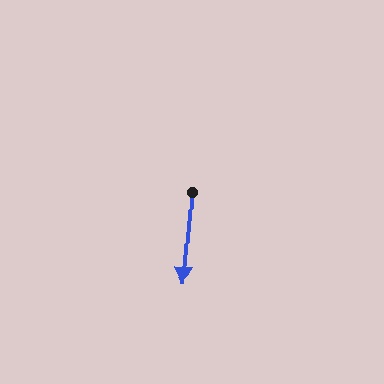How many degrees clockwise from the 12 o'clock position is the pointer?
Approximately 185 degrees.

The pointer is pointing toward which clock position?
Roughly 6 o'clock.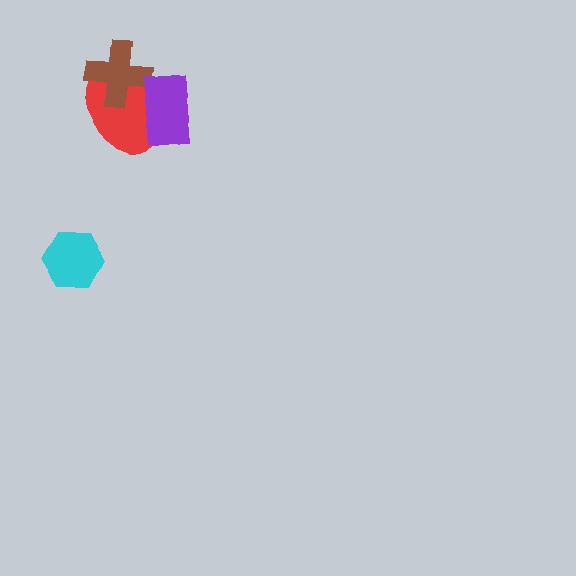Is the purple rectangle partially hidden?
No, no other shape covers it.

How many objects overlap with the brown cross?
2 objects overlap with the brown cross.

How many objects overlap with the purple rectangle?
2 objects overlap with the purple rectangle.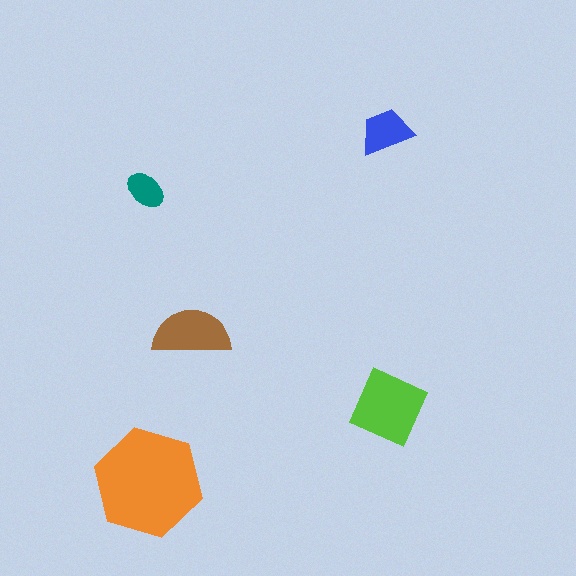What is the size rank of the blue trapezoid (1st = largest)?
4th.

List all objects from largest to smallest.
The orange hexagon, the lime square, the brown semicircle, the blue trapezoid, the teal ellipse.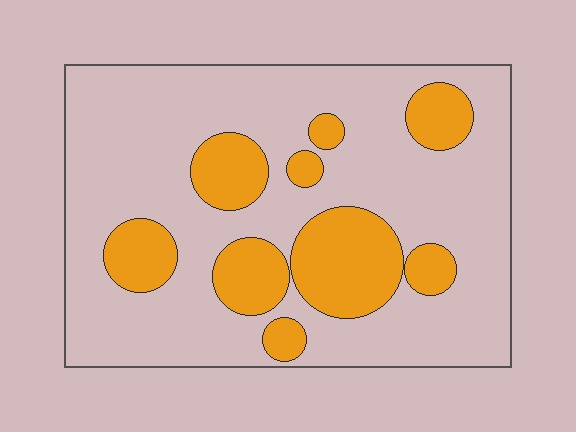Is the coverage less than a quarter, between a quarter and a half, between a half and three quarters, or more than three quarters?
Less than a quarter.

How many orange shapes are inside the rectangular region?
9.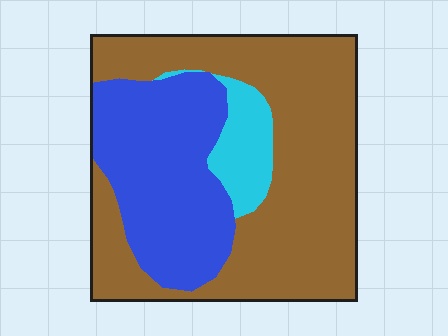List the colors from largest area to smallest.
From largest to smallest: brown, blue, cyan.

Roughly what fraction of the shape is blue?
Blue covers around 35% of the shape.